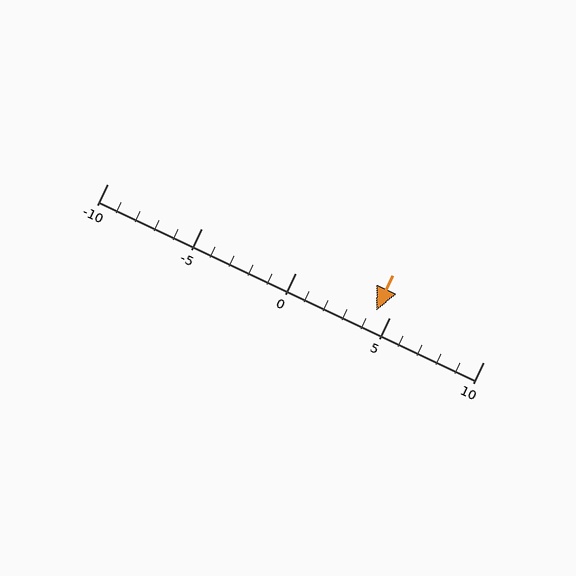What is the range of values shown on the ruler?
The ruler shows values from -10 to 10.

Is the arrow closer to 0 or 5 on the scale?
The arrow is closer to 5.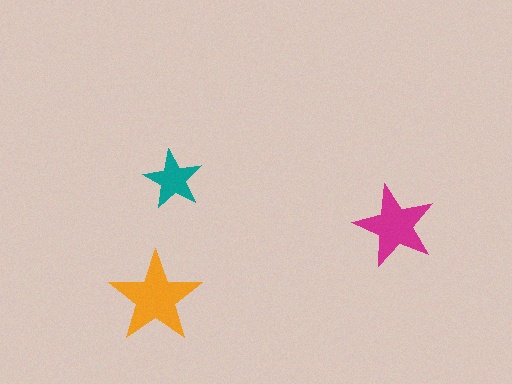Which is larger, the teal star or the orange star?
The orange one.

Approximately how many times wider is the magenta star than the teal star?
About 1.5 times wider.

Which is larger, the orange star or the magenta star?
The orange one.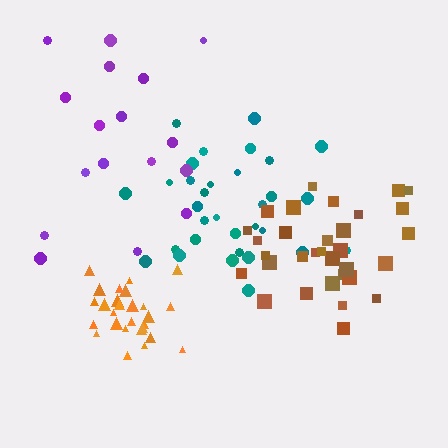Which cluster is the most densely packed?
Orange.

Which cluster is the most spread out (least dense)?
Purple.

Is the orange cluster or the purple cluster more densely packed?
Orange.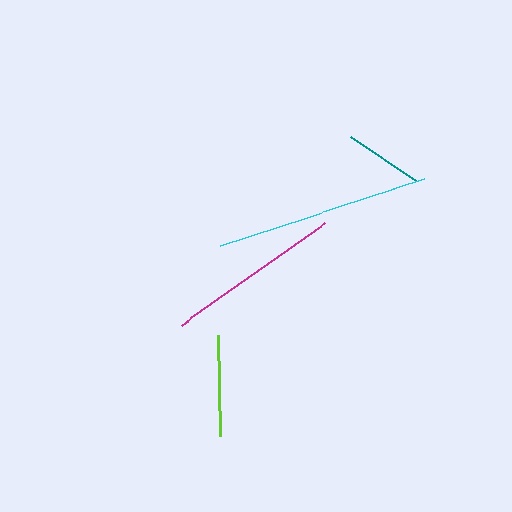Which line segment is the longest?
The cyan line is the longest at approximately 215 pixels.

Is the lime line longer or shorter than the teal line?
The lime line is longer than the teal line.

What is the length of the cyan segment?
The cyan segment is approximately 215 pixels long.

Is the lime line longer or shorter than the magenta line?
The magenta line is longer than the lime line.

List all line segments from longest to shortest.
From longest to shortest: cyan, magenta, lime, teal.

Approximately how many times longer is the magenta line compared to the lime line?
The magenta line is approximately 1.7 times the length of the lime line.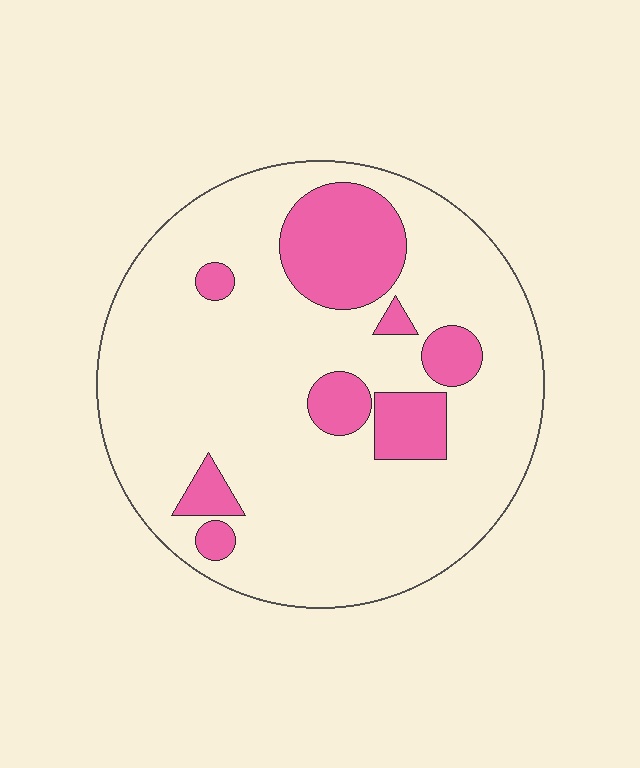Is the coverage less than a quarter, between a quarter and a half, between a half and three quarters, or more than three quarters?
Less than a quarter.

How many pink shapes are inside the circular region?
8.